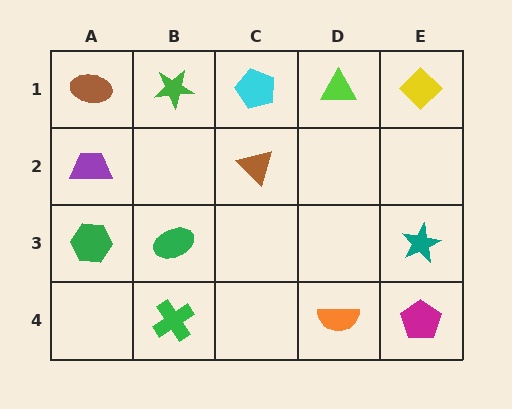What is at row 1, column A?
A brown ellipse.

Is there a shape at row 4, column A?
No, that cell is empty.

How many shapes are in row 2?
2 shapes.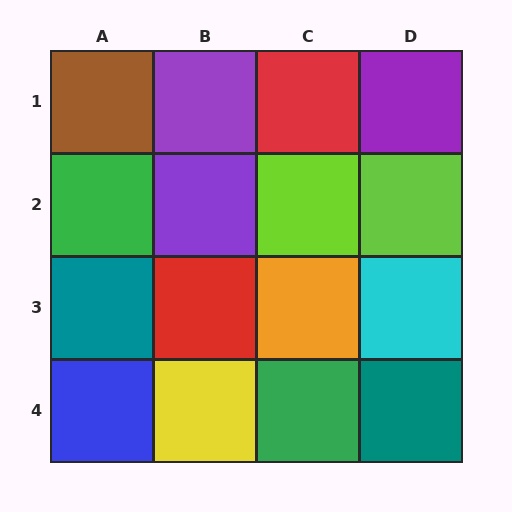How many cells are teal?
2 cells are teal.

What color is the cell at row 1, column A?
Brown.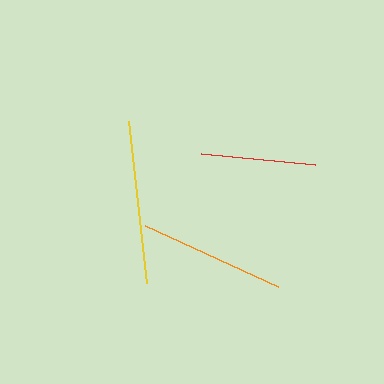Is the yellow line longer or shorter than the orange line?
The yellow line is longer than the orange line.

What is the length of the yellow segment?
The yellow segment is approximately 163 pixels long.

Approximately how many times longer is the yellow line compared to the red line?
The yellow line is approximately 1.4 times the length of the red line.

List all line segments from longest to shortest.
From longest to shortest: yellow, orange, red.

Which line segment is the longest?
The yellow line is the longest at approximately 163 pixels.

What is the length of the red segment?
The red segment is approximately 115 pixels long.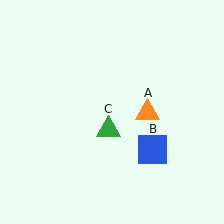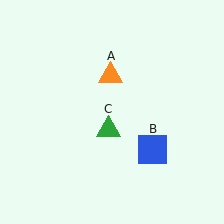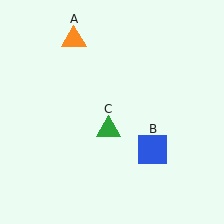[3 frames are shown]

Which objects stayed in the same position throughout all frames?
Blue square (object B) and green triangle (object C) remained stationary.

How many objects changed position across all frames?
1 object changed position: orange triangle (object A).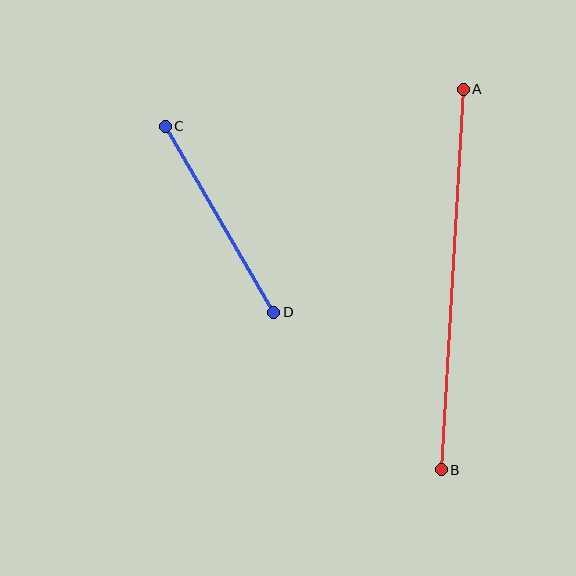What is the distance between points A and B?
The distance is approximately 381 pixels.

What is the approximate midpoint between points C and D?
The midpoint is at approximately (219, 219) pixels.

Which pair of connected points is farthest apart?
Points A and B are farthest apart.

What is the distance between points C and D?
The distance is approximately 215 pixels.